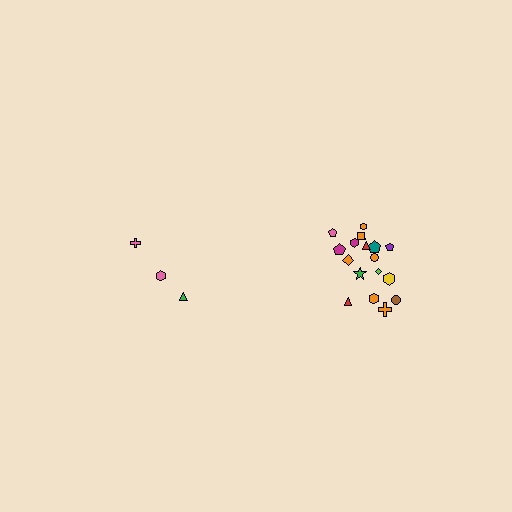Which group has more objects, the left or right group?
The right group.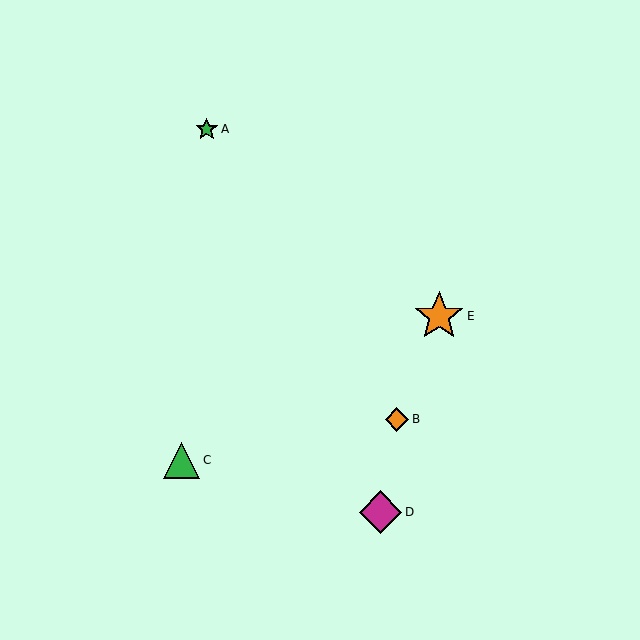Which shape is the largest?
The orange star (labeled E) is the largest.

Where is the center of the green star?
The center of the green star is at (207, 129).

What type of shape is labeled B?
Shape B is an orange diamond.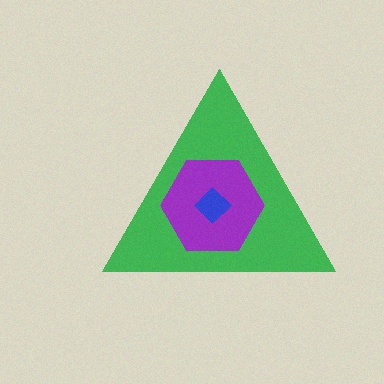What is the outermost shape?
The green triangle.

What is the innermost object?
The blue diamond.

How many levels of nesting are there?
3.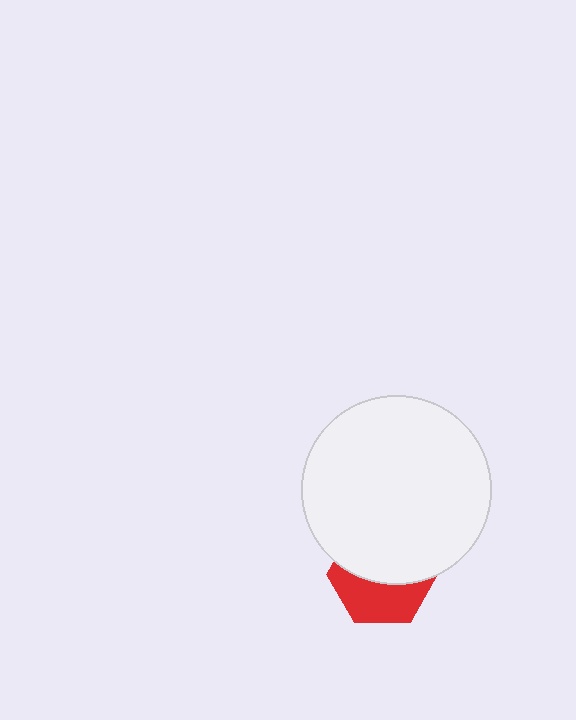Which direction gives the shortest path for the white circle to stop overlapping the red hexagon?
Moving up gives the shortest separation.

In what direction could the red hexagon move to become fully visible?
The red hexagon could move down. That would shift it out from behind the white circle entirely.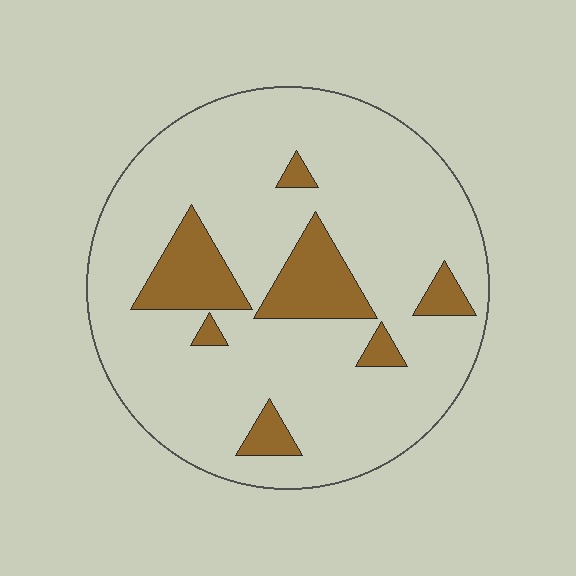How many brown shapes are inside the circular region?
7.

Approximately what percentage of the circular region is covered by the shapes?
Approximately 15%.